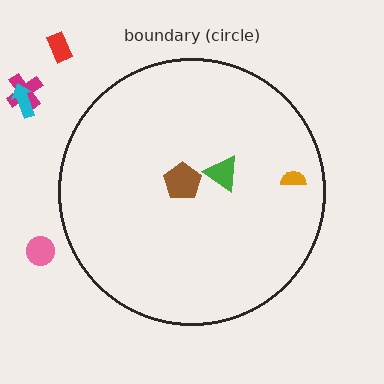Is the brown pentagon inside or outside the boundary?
Inside.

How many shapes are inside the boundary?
3 inside, 4 outside.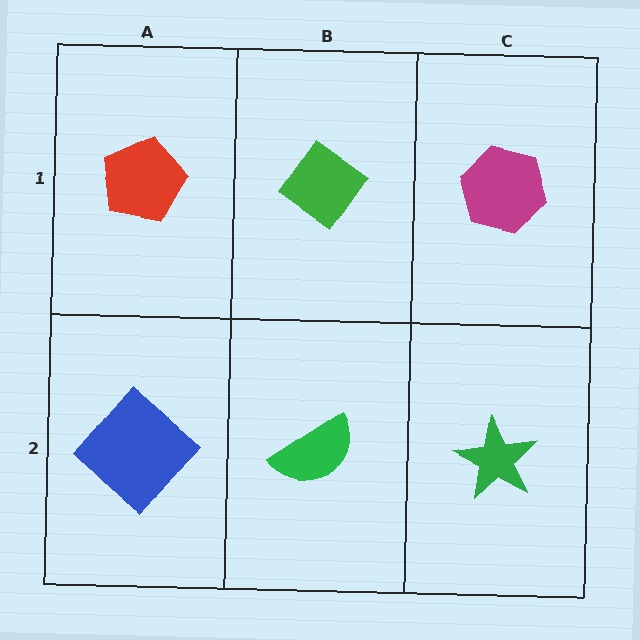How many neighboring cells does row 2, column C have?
2.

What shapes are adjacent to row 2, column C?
A magenta hexagon (row 1, column C), a green semicircle (row 2, column B).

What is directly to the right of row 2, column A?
A green semicircle.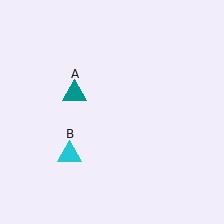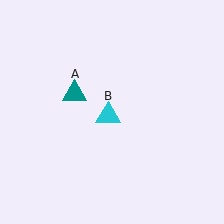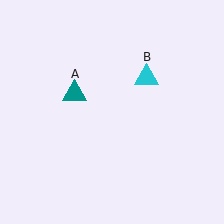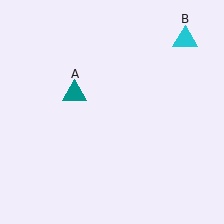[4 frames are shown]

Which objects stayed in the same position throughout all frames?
Teal triangle (object A) remained stationary.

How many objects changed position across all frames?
1 object changed position: cyan triangle (object B).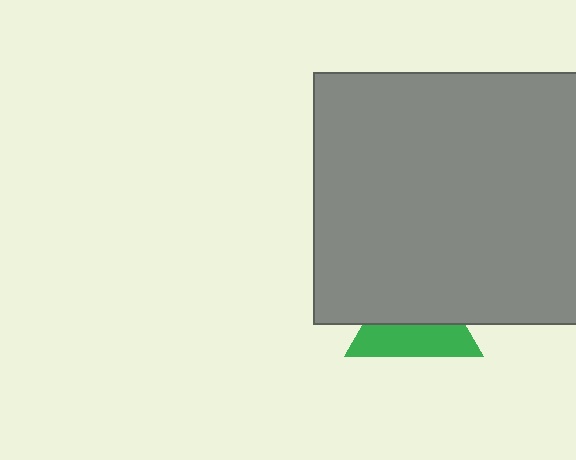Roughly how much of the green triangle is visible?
About half of it is visible (roughly 46%).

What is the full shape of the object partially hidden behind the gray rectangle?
The partially hidden object is a green triangle.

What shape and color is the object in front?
The object in front is a gray rectangle.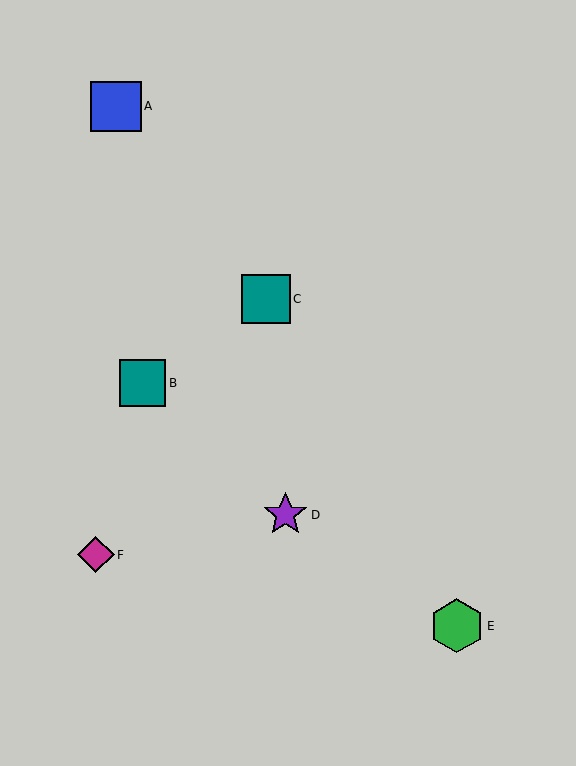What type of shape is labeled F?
Shape F is a magenta diamond.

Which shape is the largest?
The green hexagon (labeled E) is the largest.